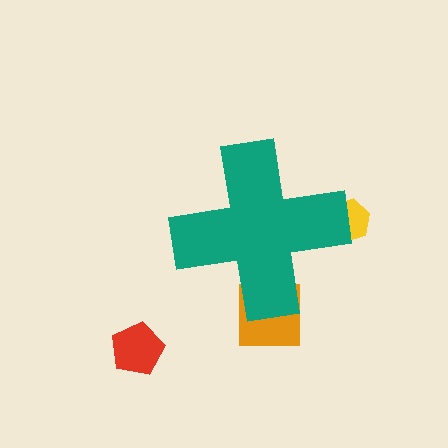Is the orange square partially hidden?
Yes, the orange square is partially hidden behind the teal cross.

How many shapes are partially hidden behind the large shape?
2 shapes are partially hidden.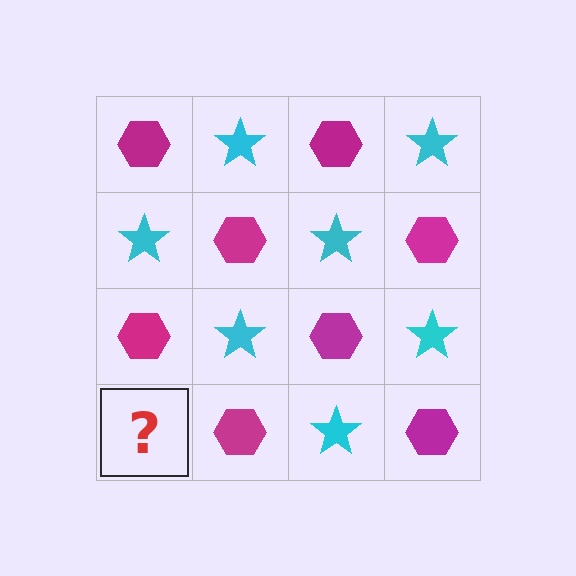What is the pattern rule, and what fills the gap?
The rule is that it alternates magenta hexagon and cyan star in a checkerboard pattern. The gap should be filled with a cyan star.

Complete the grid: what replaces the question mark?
The question mark should be replaced with a cyan star.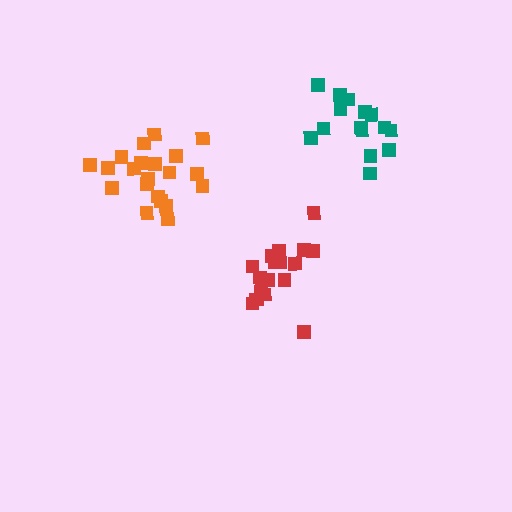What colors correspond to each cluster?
The clusters are colored: red, orange, teal.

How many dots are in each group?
Group 1: 18 dots, Group 2: 21 dots, Group 3: 15 dots (54 total).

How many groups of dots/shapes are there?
There are 3 groups.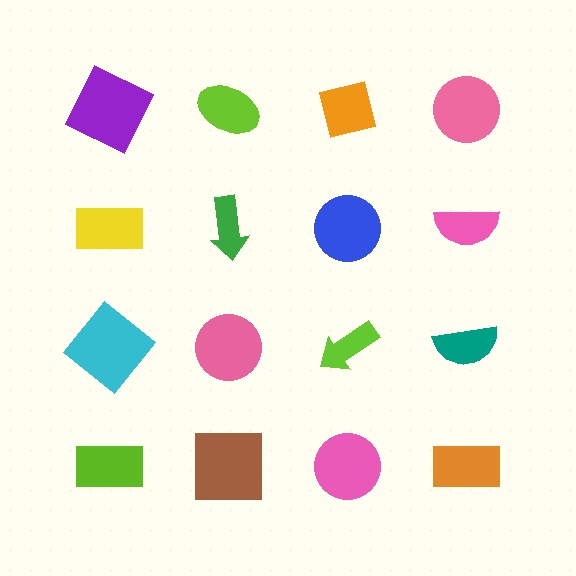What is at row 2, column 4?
A pink semicircle.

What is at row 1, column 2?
A lime ellipse.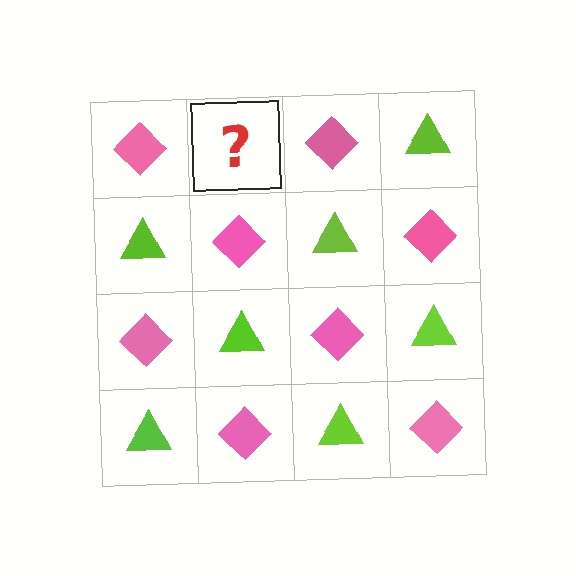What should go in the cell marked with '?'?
The missing cell should contain a lime triangle.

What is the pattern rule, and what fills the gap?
The rule is that it alternates pink diamond and lime triangle in a checkerboard pattern. The gap should be filled with a lime triangle.